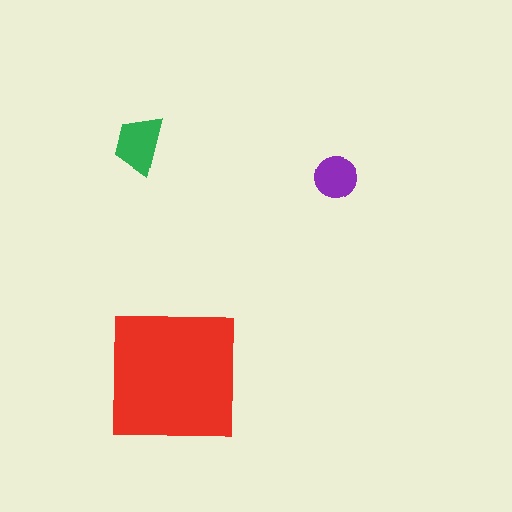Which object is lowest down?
The red square is bottommost.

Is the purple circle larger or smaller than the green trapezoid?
Smaller.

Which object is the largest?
The red square.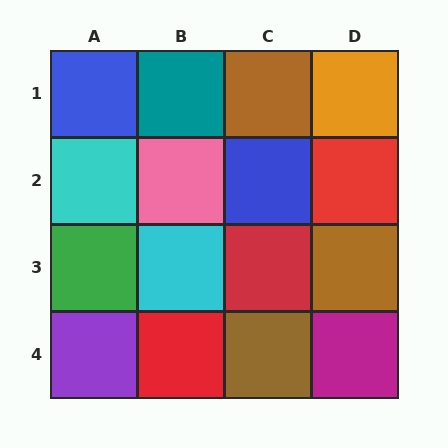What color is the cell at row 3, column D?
Brown.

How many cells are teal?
1 cell is teal.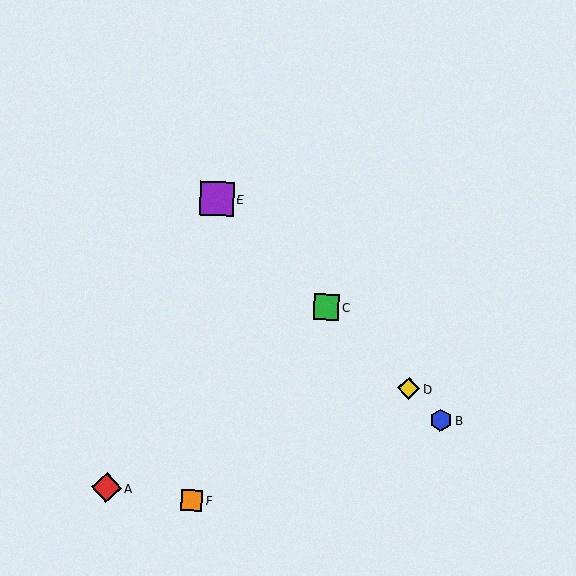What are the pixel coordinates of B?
Object B is at (441, 420).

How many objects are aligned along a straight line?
4 objects (B, C, D, E) are aligned along a straight line.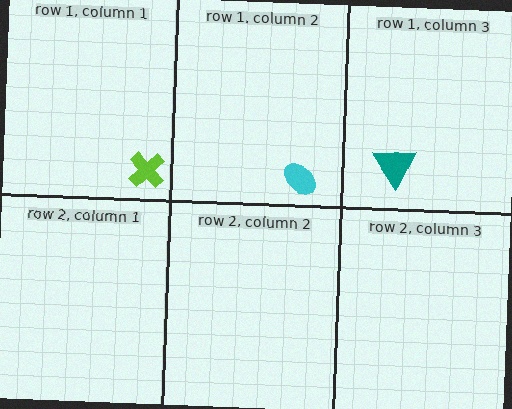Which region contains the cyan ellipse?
The row 1, column 2 region.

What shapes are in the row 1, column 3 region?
The teal triangle.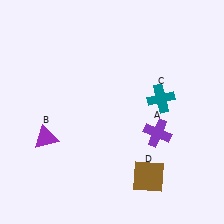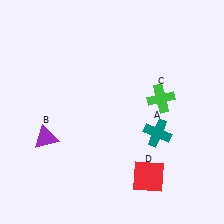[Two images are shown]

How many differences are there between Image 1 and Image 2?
There are 3 differences between the two images.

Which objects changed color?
A changed from purple to teal. C changed from teal to green. D changed from brown to red.